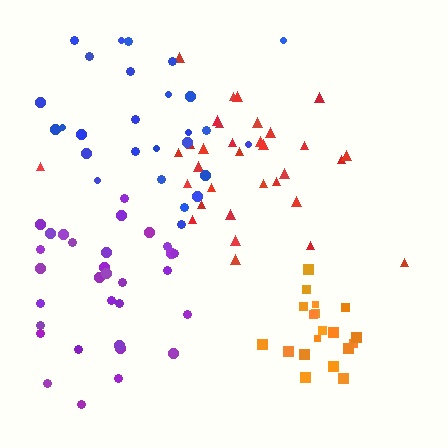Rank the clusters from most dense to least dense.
orange, red, purple, blue.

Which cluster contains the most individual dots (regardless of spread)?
Red (34).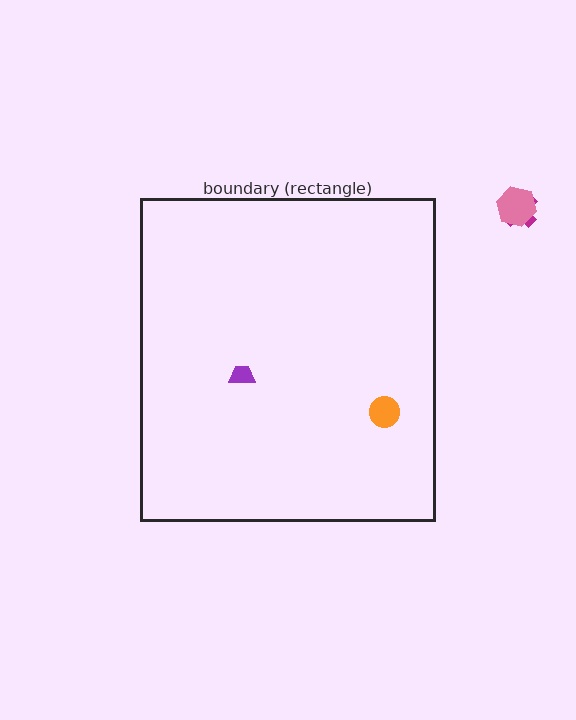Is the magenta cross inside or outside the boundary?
Outside.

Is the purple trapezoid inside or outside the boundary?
Inside.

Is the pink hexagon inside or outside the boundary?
Outside.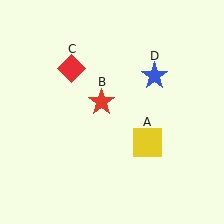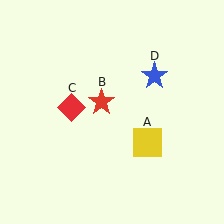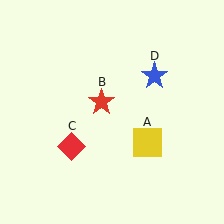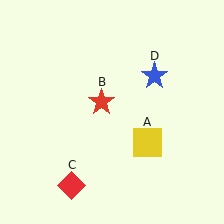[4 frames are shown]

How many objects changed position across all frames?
1 object changed position: red diamond (object C).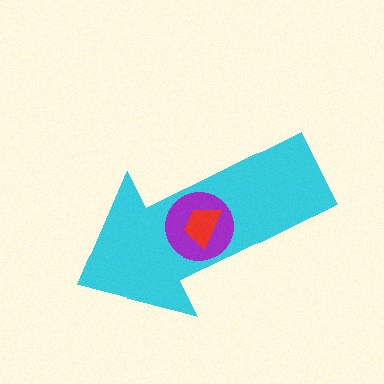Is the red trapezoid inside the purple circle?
Yes.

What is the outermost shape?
The cyan arrow.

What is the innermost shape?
The red trapezoid.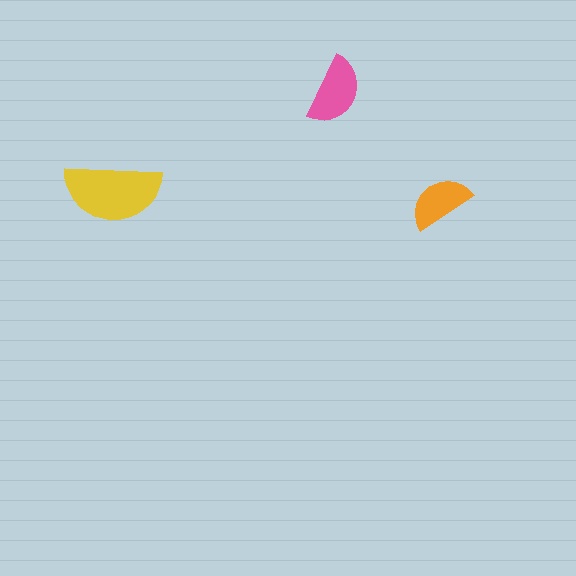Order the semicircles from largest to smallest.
the yellow one, the pink one, the orange one.